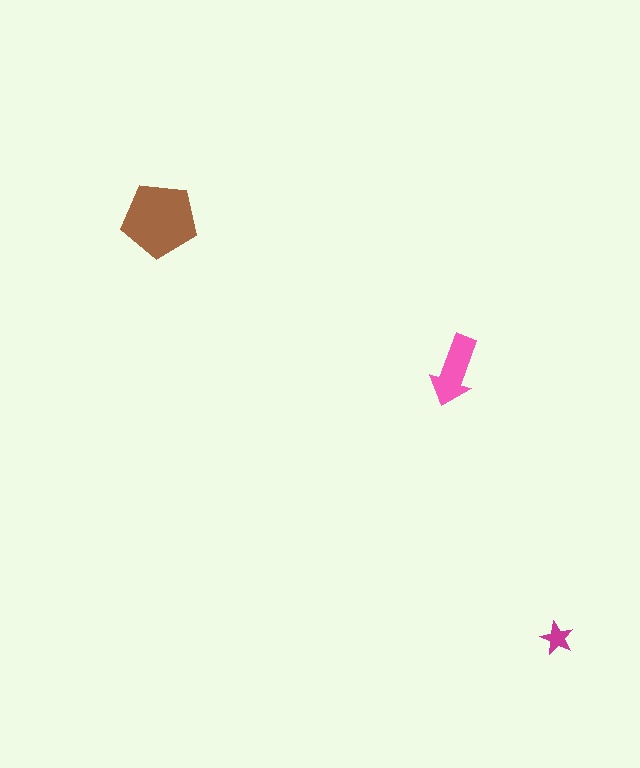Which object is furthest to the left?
The brown pentagon is leftmost.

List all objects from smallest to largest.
The magenta star, the pink arrow, the brown pentagon.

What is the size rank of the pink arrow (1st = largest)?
2nd.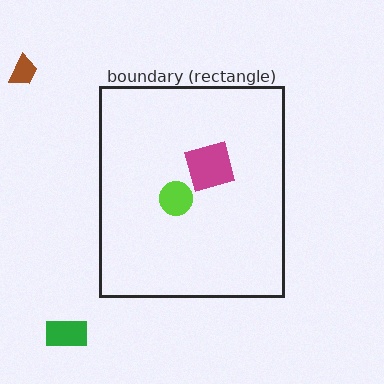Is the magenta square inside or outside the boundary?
Inside.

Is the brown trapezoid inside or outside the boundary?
Outside.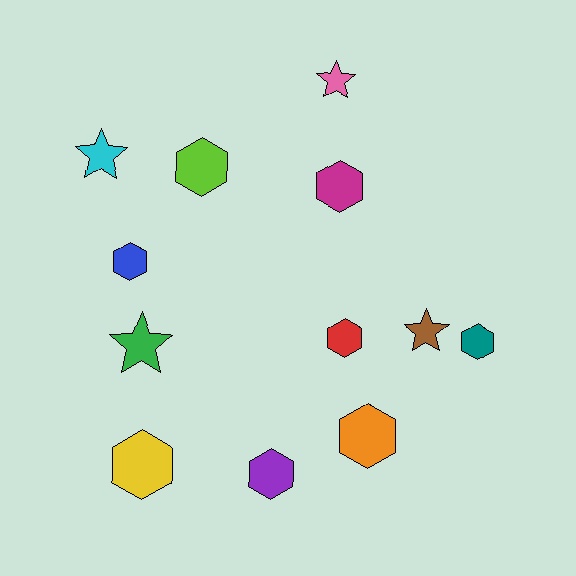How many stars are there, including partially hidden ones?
There are 4 stars.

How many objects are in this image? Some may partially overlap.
There are 12 objects.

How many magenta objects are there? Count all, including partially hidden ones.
There is 1 magenta object.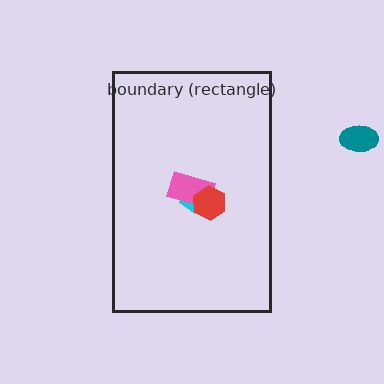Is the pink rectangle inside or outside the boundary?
Inside.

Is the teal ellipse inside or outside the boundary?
Outside.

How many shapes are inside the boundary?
3 inside, 1 outside.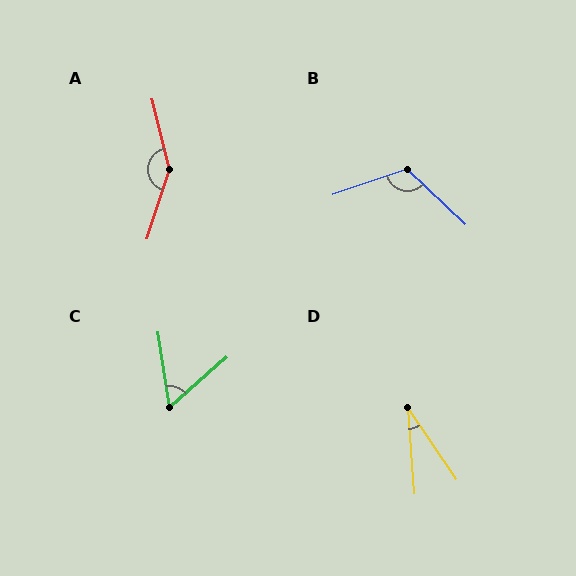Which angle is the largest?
A, at approximately 148 degrees.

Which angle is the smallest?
D, at approximately 30 degrees.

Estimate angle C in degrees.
Approximately 57 degrees.